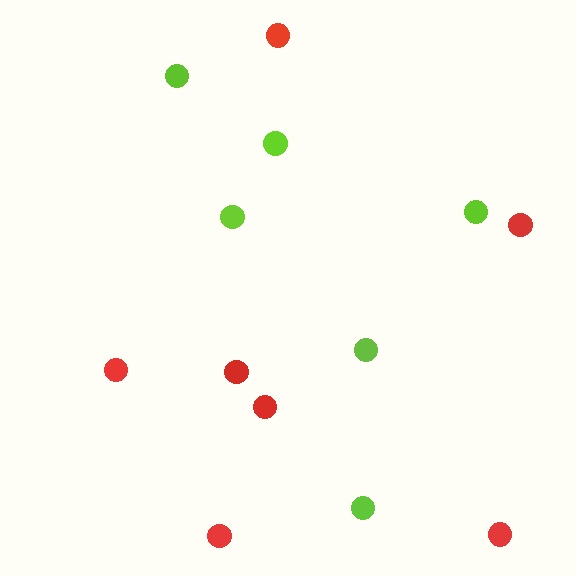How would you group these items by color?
There are 2 groups: one group of lime circles (6) and one group of red circles (7).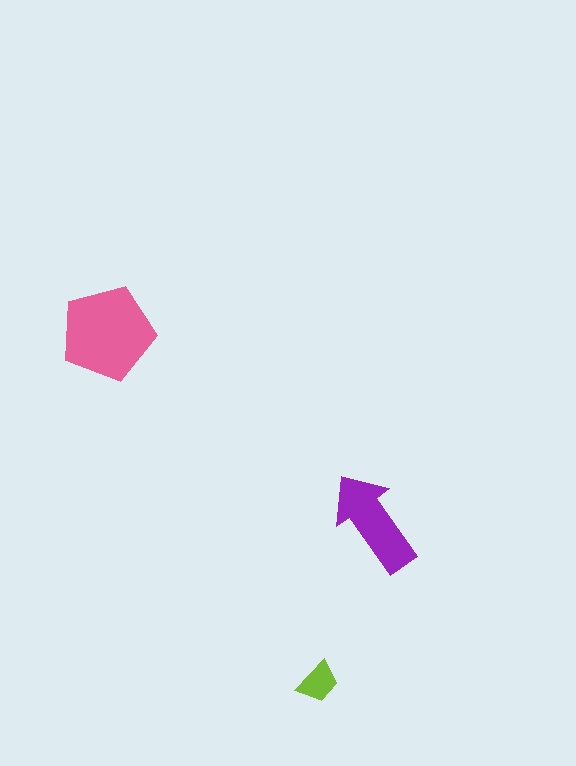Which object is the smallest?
The lime trapezoid.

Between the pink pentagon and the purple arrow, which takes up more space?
The pink pentagon.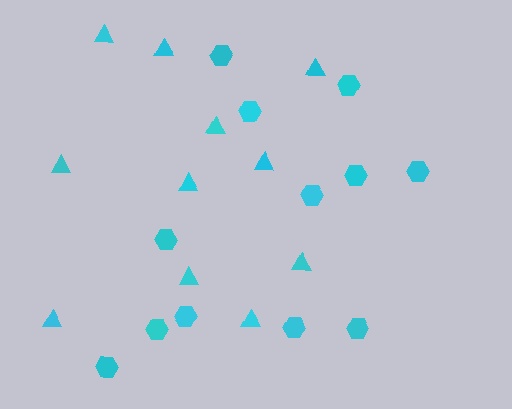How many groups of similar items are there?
There are 2 groups: one group of triangles (11) and one group of hexagons (12).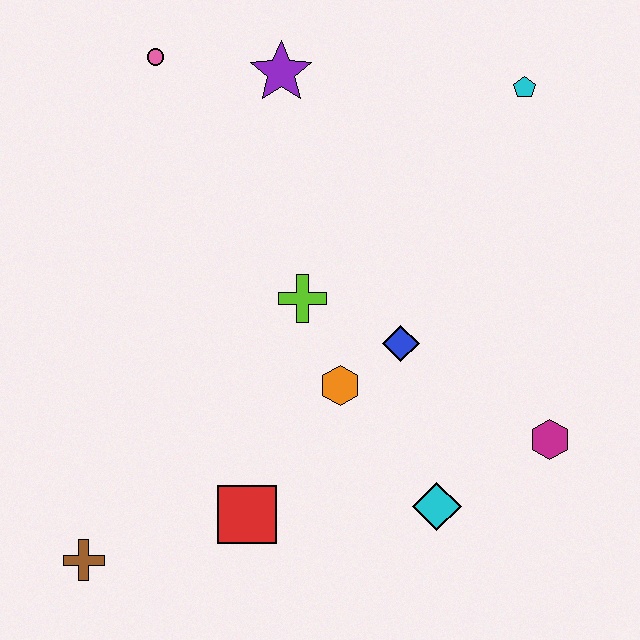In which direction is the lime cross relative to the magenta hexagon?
The lime cross is to the left of the magenta hexagon.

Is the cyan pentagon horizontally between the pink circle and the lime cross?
No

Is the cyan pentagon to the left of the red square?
No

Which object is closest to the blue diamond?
The orange hexagon is closest to the blue diamond.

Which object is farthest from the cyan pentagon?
The brown cross is farthest from the cyan pentagon.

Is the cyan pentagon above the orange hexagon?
Yes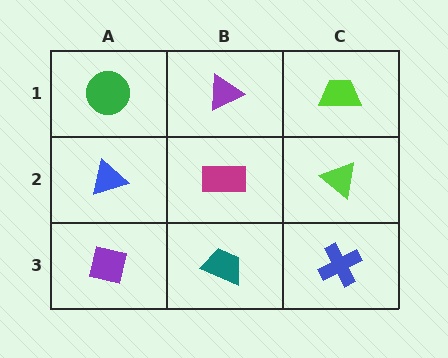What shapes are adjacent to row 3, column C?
A lime triangle (row 2, column C), a teal trapezoid (row 3, column B).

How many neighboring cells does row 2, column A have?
3.